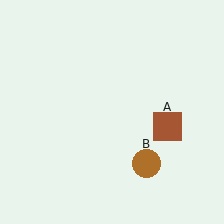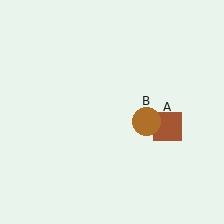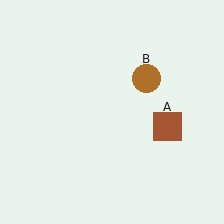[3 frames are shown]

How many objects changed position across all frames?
1 object changed position: brown circle (object B).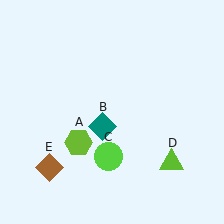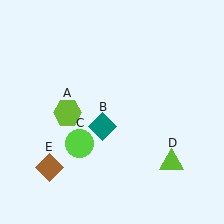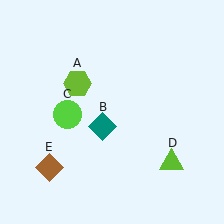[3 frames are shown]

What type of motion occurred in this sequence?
The lime hexagon (object A), lime circle (object C) rotated clockwise around the center of the scene.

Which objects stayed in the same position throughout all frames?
Teal diamond (object B) and lime triangle (object D) and brown diamond (object E) remained stationary.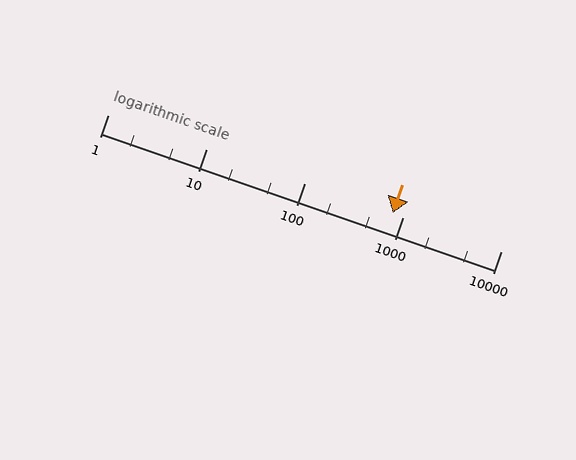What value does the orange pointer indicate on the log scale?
The pointer indicates approximately 800.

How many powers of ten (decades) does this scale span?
The scale spans 4 decades, from 1 to 10000.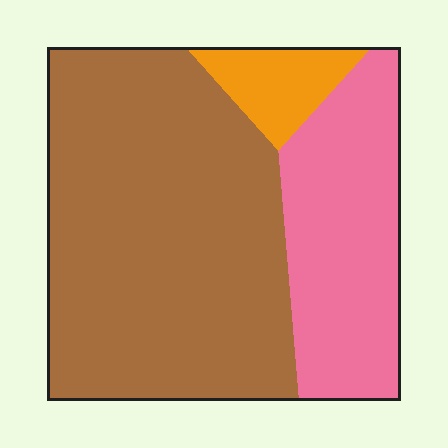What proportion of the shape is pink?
Pink covers 29% of the shape.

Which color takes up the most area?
Brown, at roughly 65%.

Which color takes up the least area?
Orange, at roughly 10%.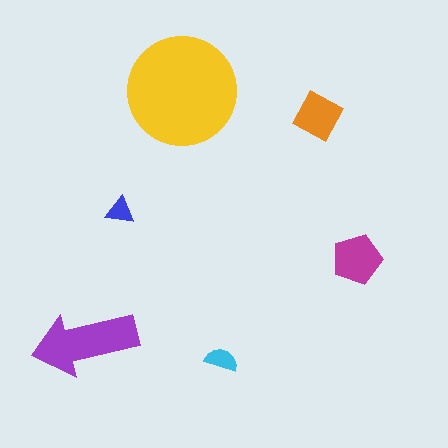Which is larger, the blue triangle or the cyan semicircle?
The cyan semicircle.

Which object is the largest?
The yellow circle.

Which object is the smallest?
The blue triangle.